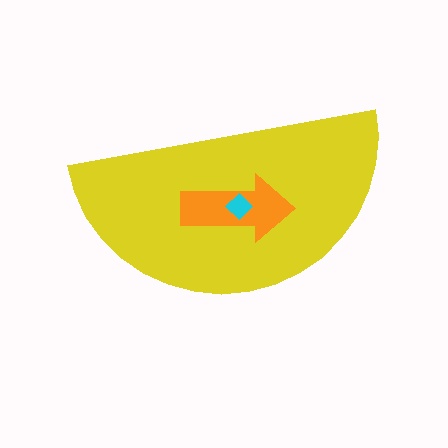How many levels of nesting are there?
3.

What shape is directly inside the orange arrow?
The cyan diamond.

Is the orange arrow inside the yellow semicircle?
Yes.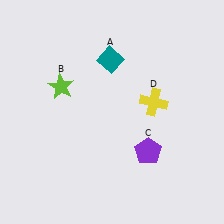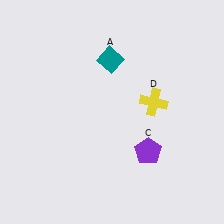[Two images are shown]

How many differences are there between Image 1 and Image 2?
There is 1 difference between the two images.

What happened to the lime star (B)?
The lime star (B) was removed in Image 2. It was in the top-left area of Image 1.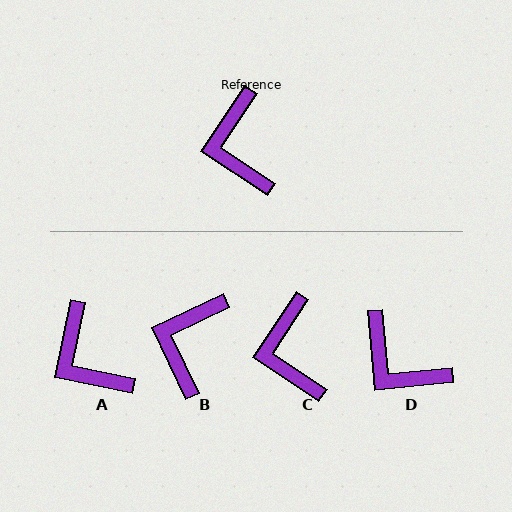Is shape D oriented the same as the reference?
No, it is off by about 39 degrees.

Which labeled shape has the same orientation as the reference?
C.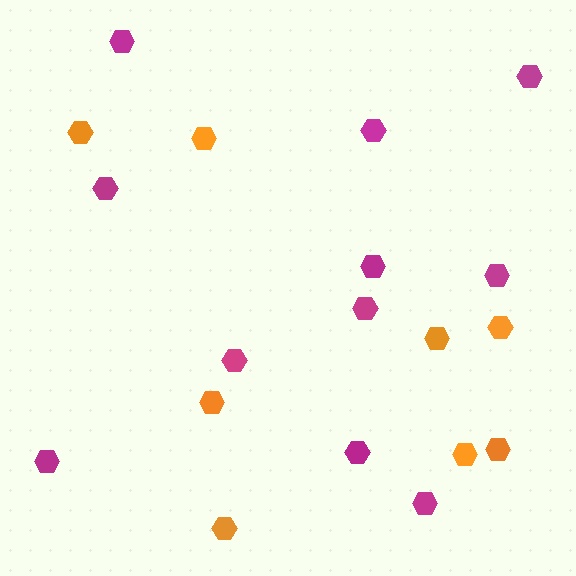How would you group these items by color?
There are 2 groups: one group of magenta hexagons (11) and one group of orange hexagons (8).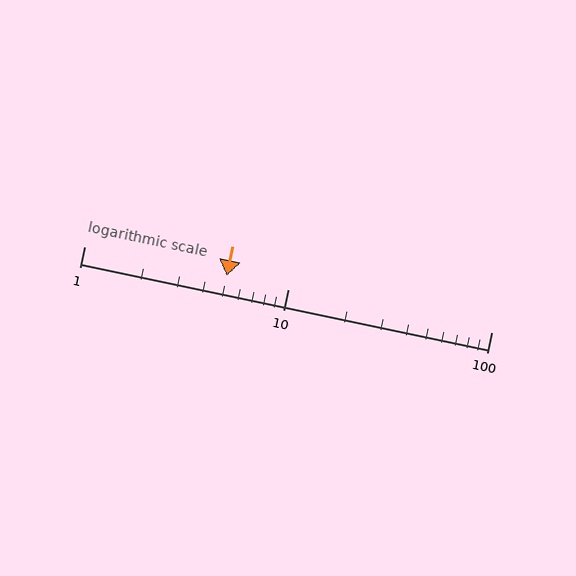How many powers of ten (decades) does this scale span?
The scale spans 2 decades, from 1 to 100.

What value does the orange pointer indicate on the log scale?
The pointer indicates approximately 5.